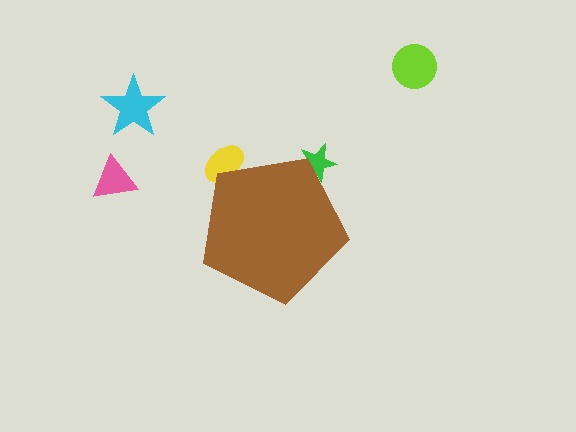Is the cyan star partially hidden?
No, the cyan star is fully visible.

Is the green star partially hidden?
Yes, the green star is partially hidden behind the brown pentagon.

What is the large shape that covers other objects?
A brown pentagon.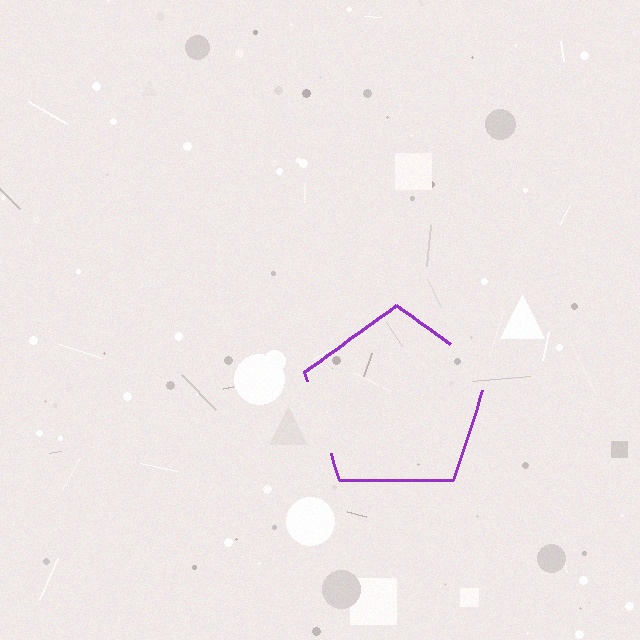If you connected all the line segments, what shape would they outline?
They would outline a pentagon.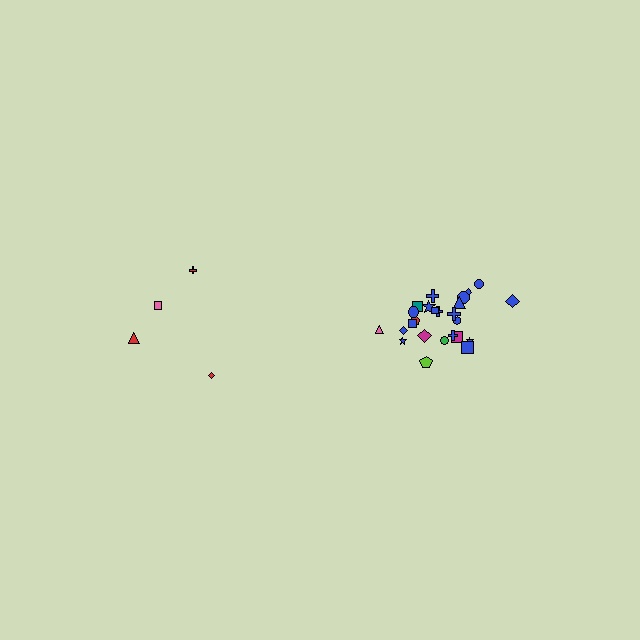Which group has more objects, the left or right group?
The right group.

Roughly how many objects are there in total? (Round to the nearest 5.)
Roughly 30 objects in total.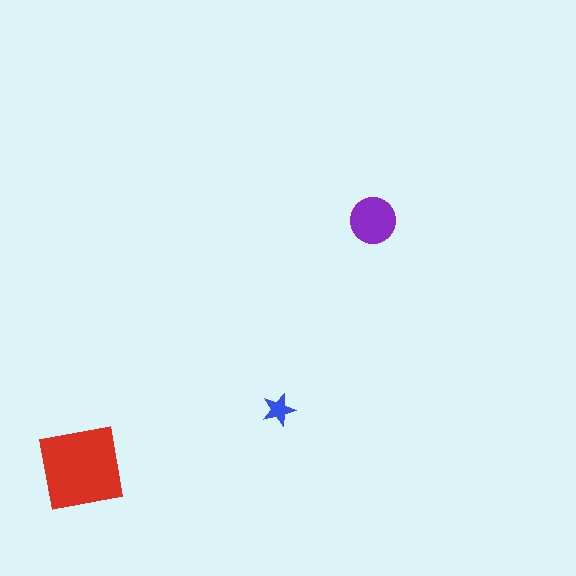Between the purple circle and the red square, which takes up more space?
The red square.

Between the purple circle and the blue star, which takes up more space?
The purple circle.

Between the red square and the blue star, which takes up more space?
The red square.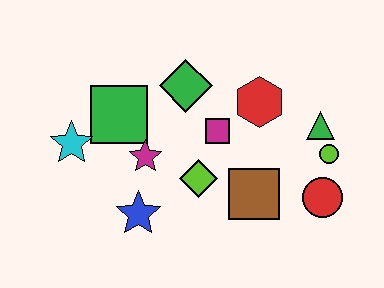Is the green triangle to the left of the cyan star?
No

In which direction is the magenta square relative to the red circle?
The magenta square is to the left of the red circle.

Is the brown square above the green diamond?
No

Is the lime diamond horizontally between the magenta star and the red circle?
Yes